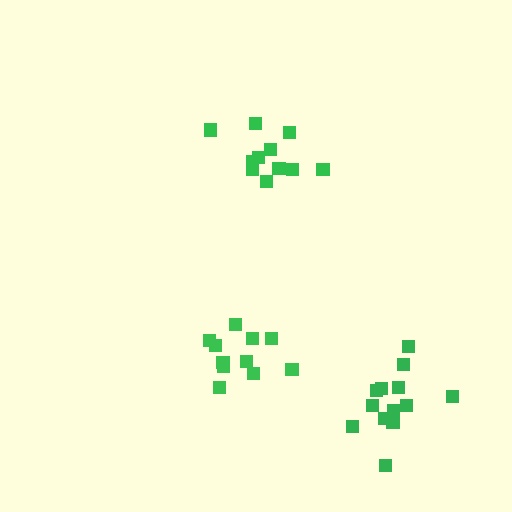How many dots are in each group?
Group 1: 11 dots, Group 2: 13 dots, Group 3: 11 dots (35 total).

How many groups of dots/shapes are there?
There are 3 groups.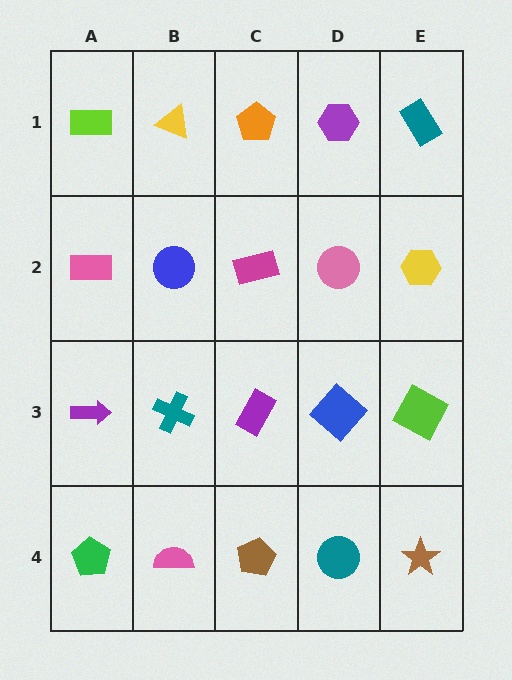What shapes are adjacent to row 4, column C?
A purple rectangle (row 3, column C), a pink semicircle (row 4, column B), a teal circle (row 4, column D).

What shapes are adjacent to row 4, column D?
A blue diamond (row 3, column D), a brown pentagon (row 4, column C), a brown star (row 4, column E).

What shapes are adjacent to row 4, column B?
A teal cross (row 3, column B), a green pentagon (row 4, column A), a brown pentagon (row 4, column C).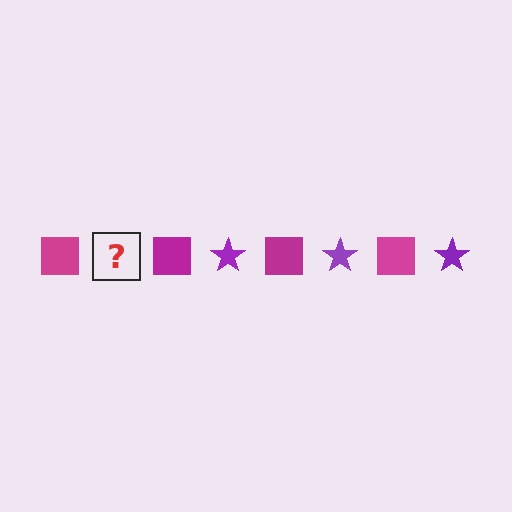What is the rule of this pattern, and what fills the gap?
The rule is that the pattern alternates between magenta square and purple star. The gap should be filled with a purple star.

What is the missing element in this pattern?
The missing element is a purple star.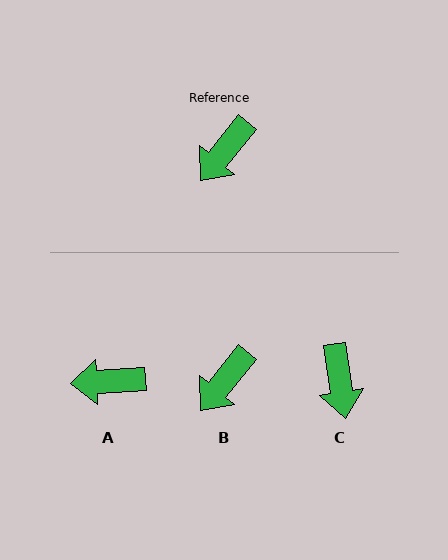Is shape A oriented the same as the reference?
No, it is off by about 48 degrees.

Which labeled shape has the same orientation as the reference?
B.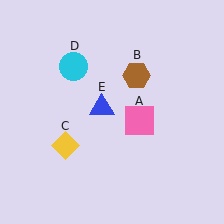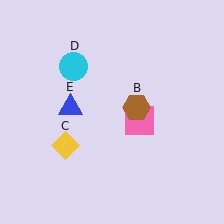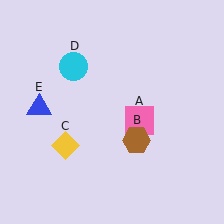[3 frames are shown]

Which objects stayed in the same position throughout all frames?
Pink square (object A) and yellow diamond (object C) and cyan circle (object D) remained stationary.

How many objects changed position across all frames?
2 objects changed position: brown hexagon (object B), blue triangle (object E).